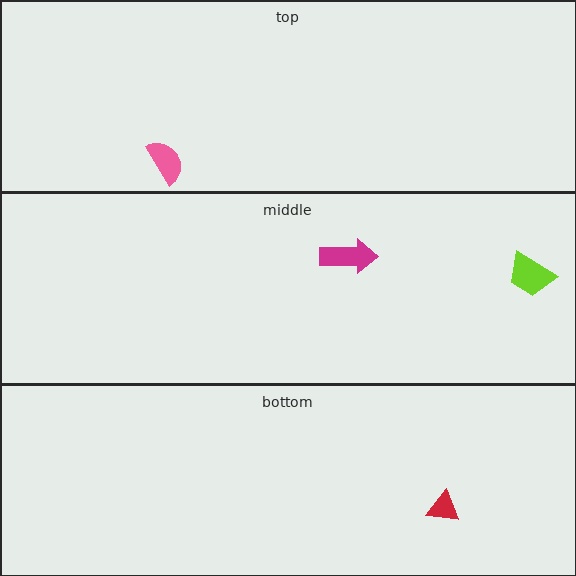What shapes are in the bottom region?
The red triangle.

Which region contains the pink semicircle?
The top region.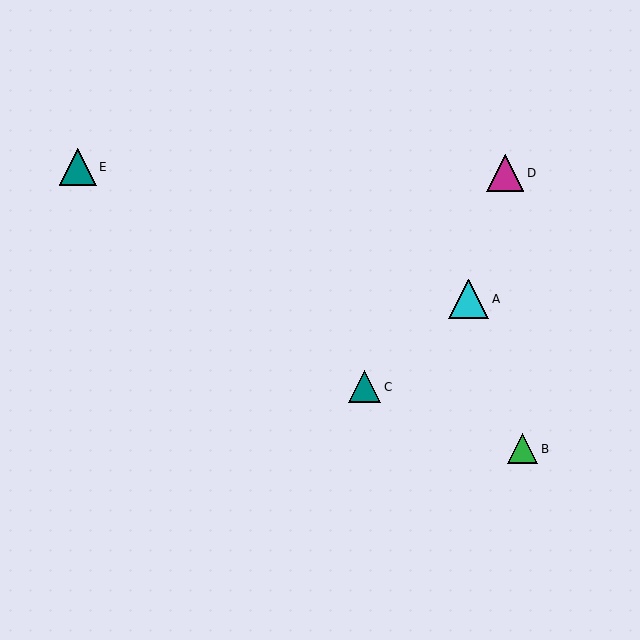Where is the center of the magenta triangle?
The center of the magenta triangle is at (505, 173).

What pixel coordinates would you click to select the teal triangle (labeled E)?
Click at (78, 167) to select the teal triangle E.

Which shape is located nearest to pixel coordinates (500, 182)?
The magenta triangle (labeled D) at (505, 173) is nearest to that location.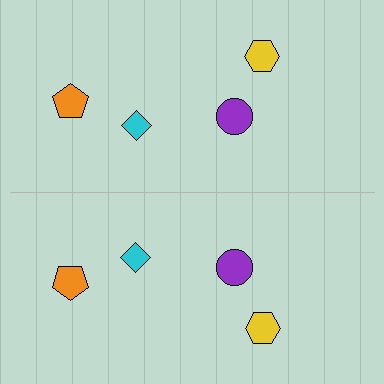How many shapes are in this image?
There are 8 shapes in this image.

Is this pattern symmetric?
Yes, this pattern has bilateral (reflection) symmetry.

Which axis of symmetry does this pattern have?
The pattern has a horizontal axis of symmetry running through the center of the image.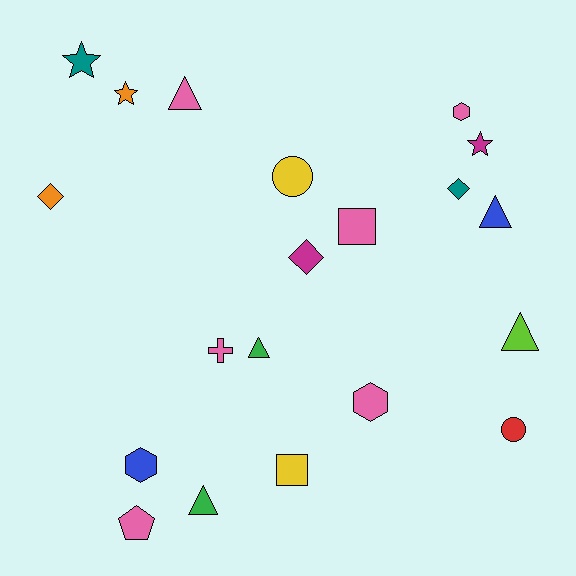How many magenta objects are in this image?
There are 2 magenta objects.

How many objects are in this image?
There are 20 objects.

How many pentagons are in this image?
There is 1 pentagon.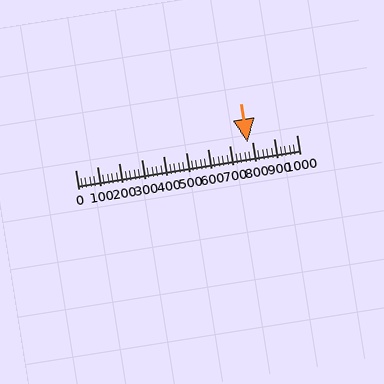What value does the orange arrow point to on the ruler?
The orange arrow points to approximately 780.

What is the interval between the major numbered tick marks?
The major tick marks are spaced 100 units apart.